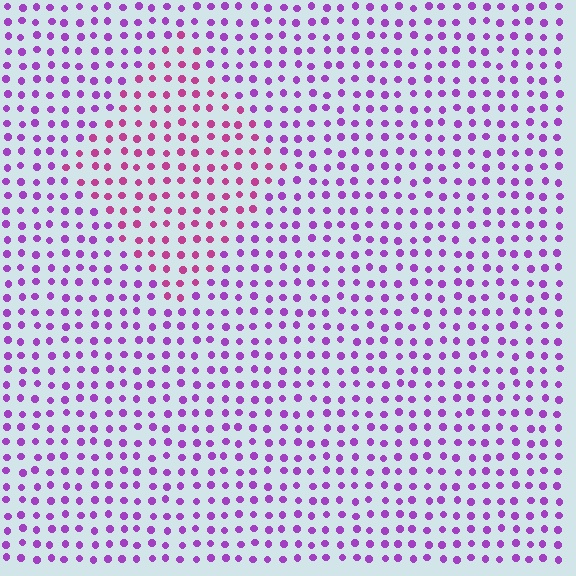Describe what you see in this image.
The image is filled with small purple elements in a uniform arrangement. A diamond-shaped region is visible where the elements are tinted to a slightly different hue, forming a subtle color boundary.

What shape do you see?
I see a diamond.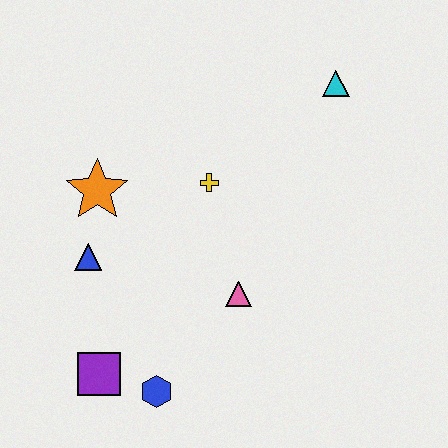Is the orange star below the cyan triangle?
Yes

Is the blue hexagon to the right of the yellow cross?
No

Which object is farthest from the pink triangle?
The cyan triangle is farthest from the pink triangle.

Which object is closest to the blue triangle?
The orange star is closest to the blue triangle.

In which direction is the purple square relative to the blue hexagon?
The purple square is to the left of the blue hexagon.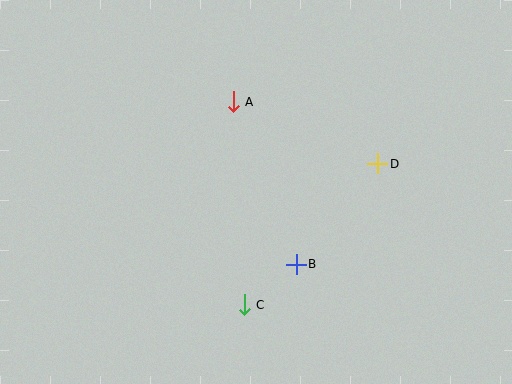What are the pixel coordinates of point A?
Point A is at (233, 102).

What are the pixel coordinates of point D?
Point D is at (378, 164).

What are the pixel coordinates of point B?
Point B is at (296, 264).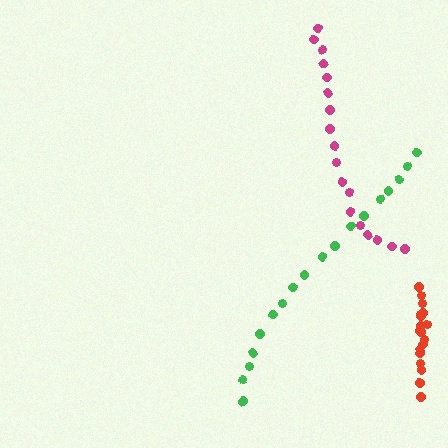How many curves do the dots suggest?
There are 3 distinct paths.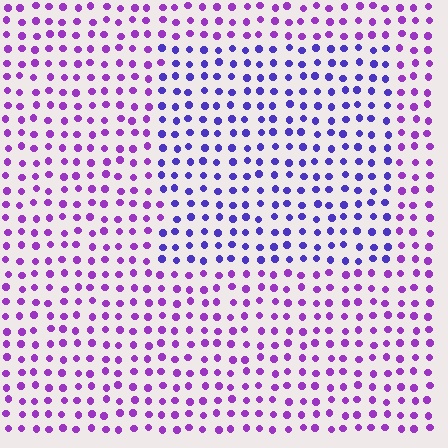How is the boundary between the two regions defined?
The boundary is defined purely by a slight shift in hue (about 35 degrees). Spacing, size, and orientation are identical on both sides.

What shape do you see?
I see a rectangle.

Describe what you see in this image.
The image is filled with small purple elements in a uniform arrangement. A rectangle-shaped region is visible where the elements are tinted to a slightly different hue, forming a subtle color boundary.